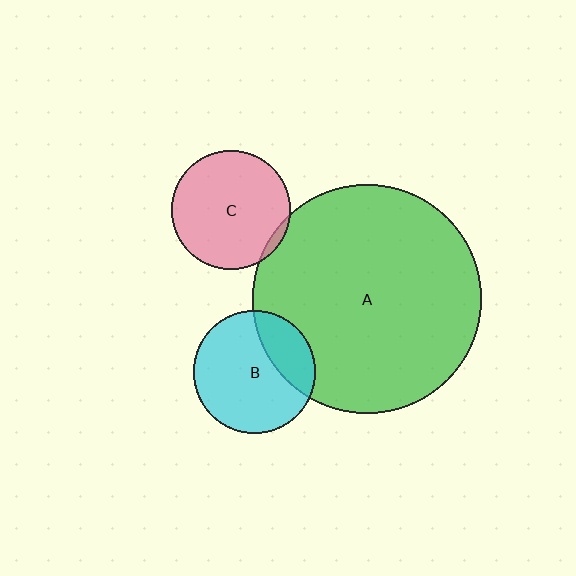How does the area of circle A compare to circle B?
Approximately 3.5 times.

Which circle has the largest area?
Circle A (green).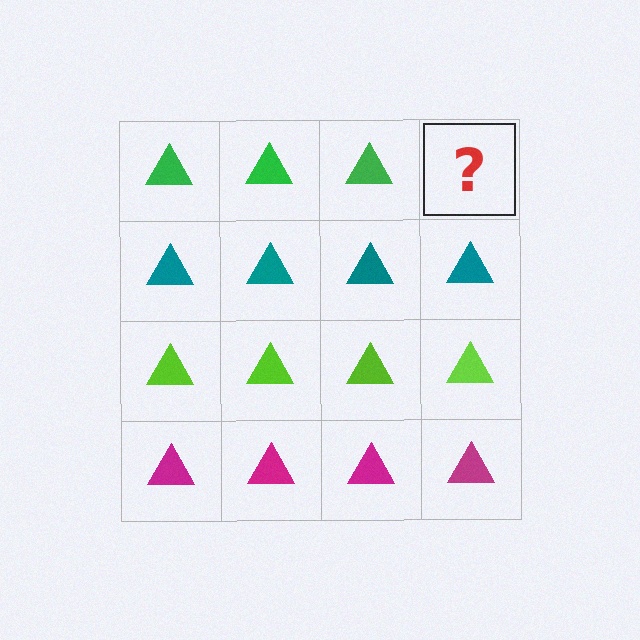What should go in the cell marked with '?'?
The missing cell should contain a green triangle.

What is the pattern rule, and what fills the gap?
The rule is that each row has a consistent color. The gap should be filled with a green triangle.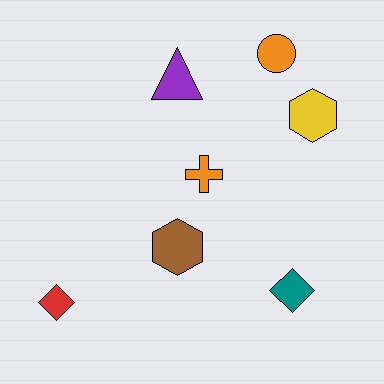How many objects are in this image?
There are 7 objects.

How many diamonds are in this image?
There are 2 diamonds.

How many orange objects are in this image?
There are 2 orange objects.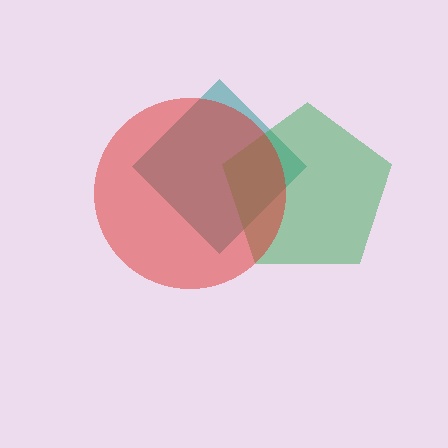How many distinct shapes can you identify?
There are 3 distinct shapes: a teal diamond, a green pentagon, a red circle.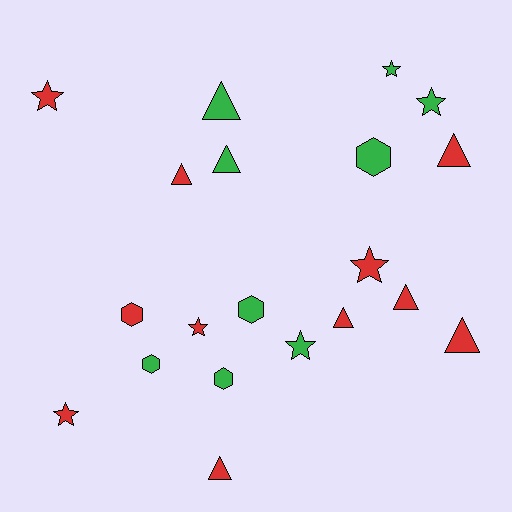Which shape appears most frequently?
Triangle, with 8 objects.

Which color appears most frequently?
Red, with 11 objects.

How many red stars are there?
There are 4 red stars.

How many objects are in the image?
There are 20 objects.